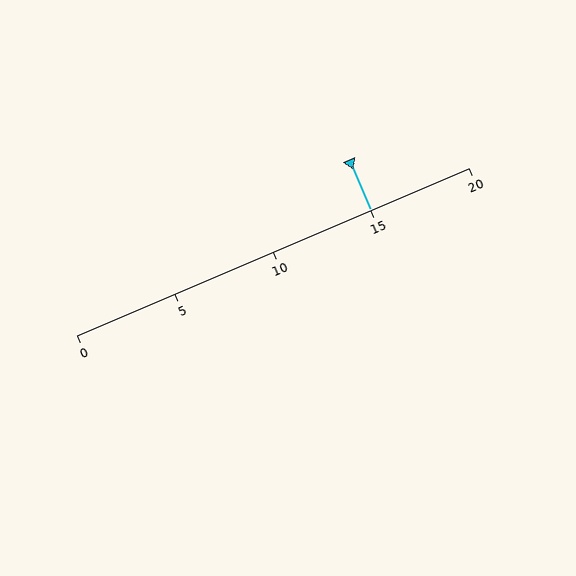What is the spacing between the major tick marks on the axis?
The major ticks are spaced 5 apart.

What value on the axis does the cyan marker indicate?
The marker indicates approximately 15.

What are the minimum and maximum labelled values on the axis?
The axis runs from 0 to 20.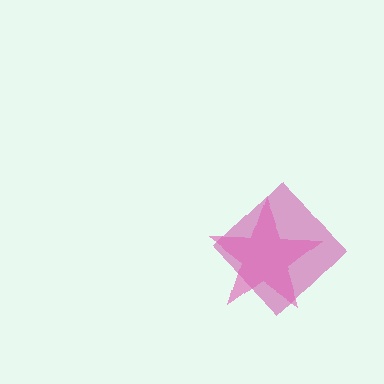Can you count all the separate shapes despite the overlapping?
Yes, there are 2 separate shapes.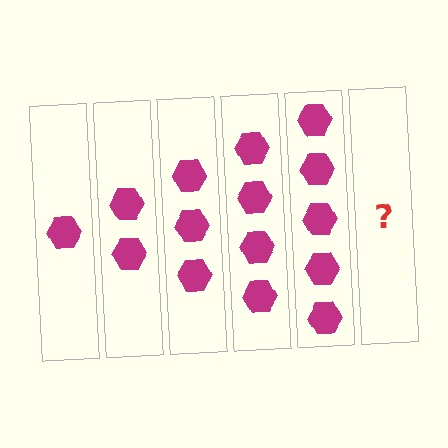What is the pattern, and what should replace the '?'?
The pattern is that each step adds one more hexagon. The '?' should be 6 hexagons.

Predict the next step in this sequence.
The next step is 6 hexagons.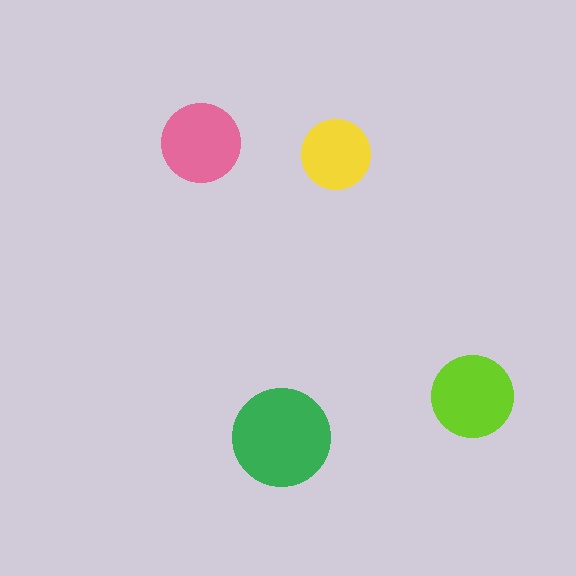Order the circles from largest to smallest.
the green one, the lime one, the pink one, the yellow one.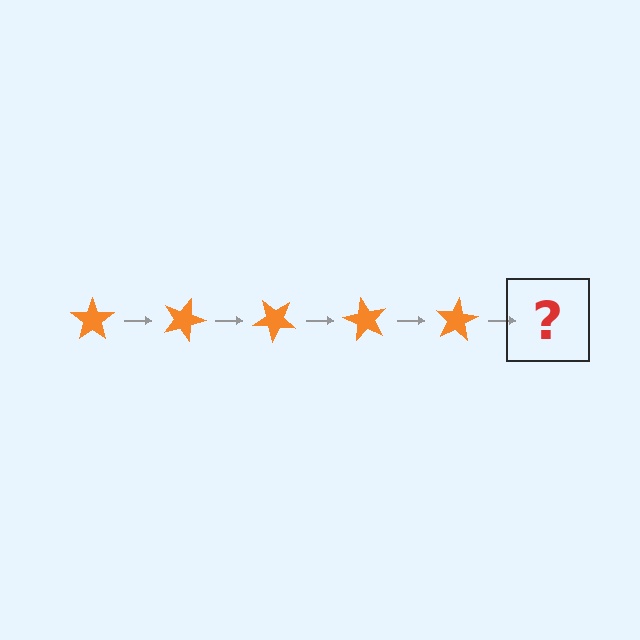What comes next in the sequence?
The next element should be an orange star rotated 100 degrees.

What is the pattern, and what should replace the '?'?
The pattern is that the star rotates 20 degrees each step. The '?' should be an orange star rotated 100 degrees.